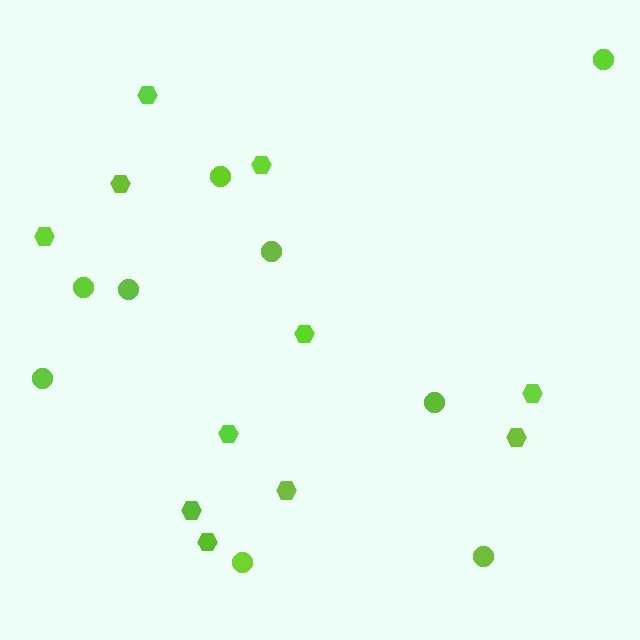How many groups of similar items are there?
There are 2 groups: one group of circles (9) and one group of hexagons (11).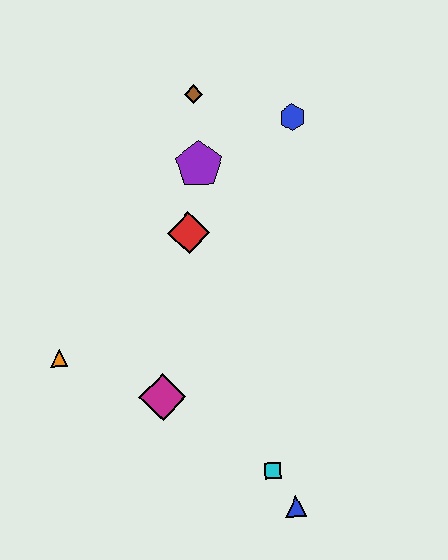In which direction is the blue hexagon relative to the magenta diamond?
The blue hexagon is above the magenta diamond.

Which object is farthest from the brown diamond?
The blue triangle is farthest from the brown diamond.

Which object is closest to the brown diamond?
The purple pentagon is closest to the brown diamond.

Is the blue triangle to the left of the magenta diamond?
No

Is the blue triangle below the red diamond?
Yes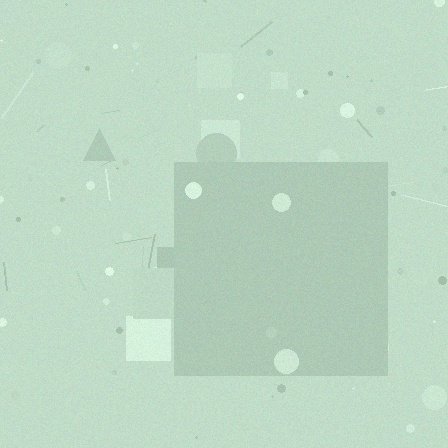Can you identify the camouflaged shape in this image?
The camouflaged shape is a square.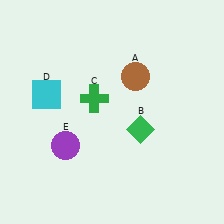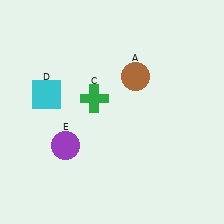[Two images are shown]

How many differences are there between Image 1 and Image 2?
There is 1 difference between the two images.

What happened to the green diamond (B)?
The green diamond (B) was removed in Image 2. It was in the bottom-right area of Image 1.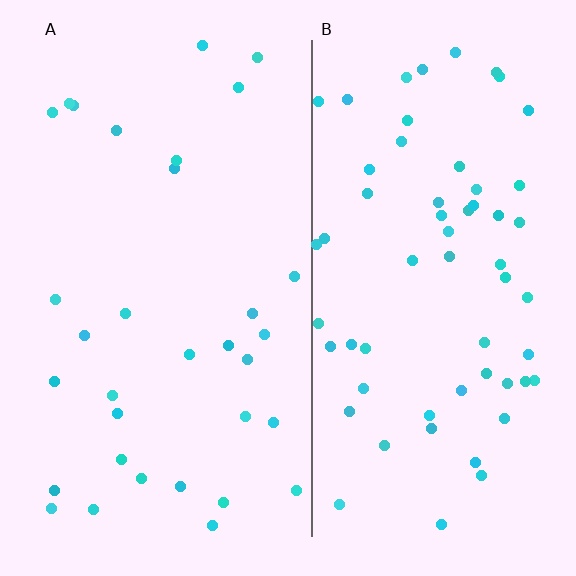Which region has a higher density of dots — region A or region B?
B (the right).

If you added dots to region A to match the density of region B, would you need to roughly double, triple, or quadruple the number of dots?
Approximately double.